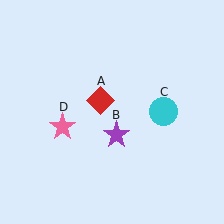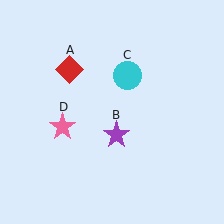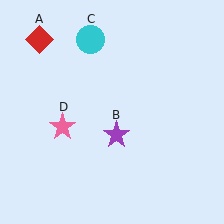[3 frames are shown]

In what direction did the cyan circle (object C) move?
The cyan circle (object C) moved up and to the left.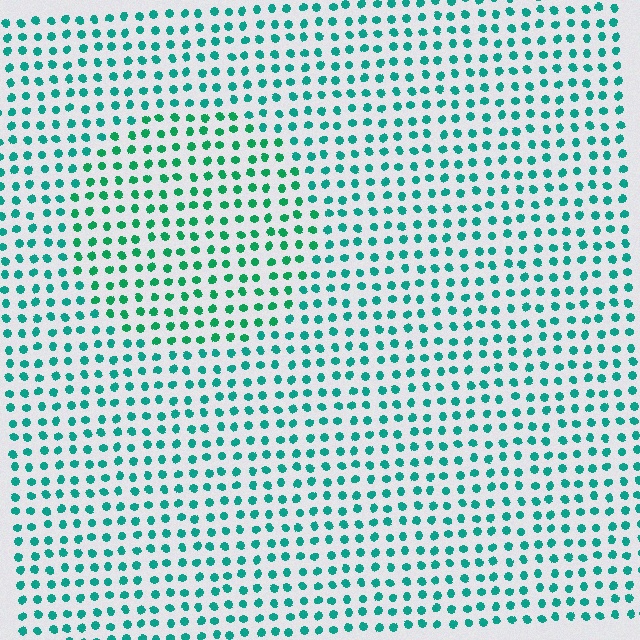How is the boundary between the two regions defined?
The boundary is defined purely by a slight shift in hue (about 22 degrees). Spacing, size, and orientation are identical on both sides.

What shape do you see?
I see a circle.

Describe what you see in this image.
The image is filled with small teal elements in a uniform arrangement. A circle-shaped region is visible where the elements are tinted to a slightly different hue, forming a subtle color boundary.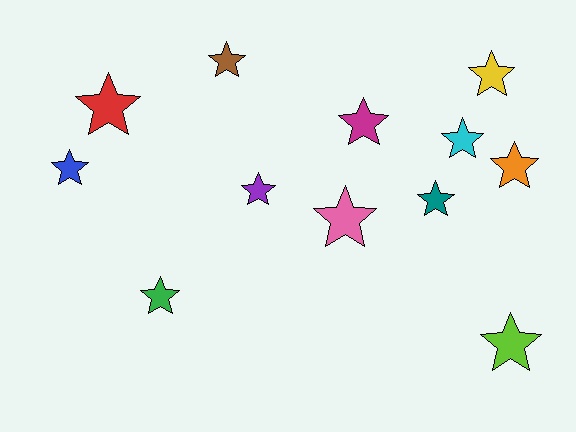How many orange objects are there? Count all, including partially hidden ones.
There is 1 orange object.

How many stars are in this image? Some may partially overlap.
There are 12 stars.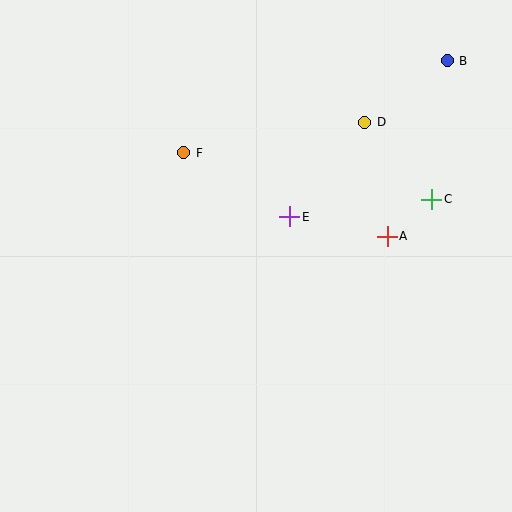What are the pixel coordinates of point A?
Point A is at (387, 236).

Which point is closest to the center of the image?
Point E at (290, 217) is closest to the center.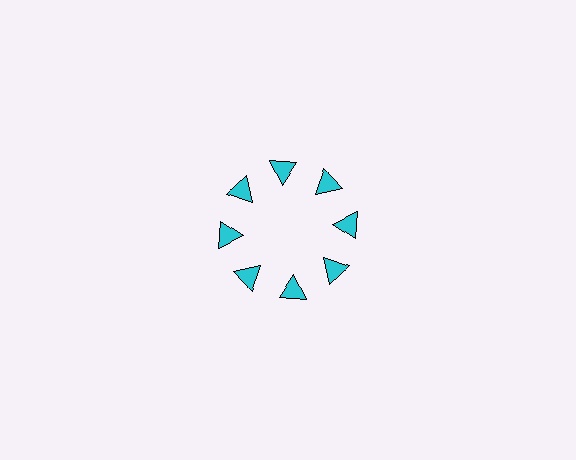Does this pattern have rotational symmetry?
Yes, this pattern has 8-fold rotational symmetry. It looks the same after rotating 45 degrees around the center.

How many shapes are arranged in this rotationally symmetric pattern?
There are 8 shapes, arranged in 8 groups of 1.